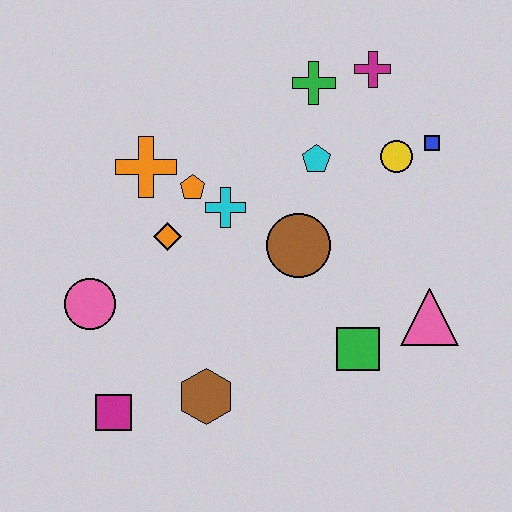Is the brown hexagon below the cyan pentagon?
Yes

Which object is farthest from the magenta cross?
The magenta square is farthest from the magenta cross.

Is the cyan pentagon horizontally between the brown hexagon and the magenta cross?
Yes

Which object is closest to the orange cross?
The orange pentagon is closest to the orange cross.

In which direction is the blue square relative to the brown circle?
The blue square is to the right of the brown circle.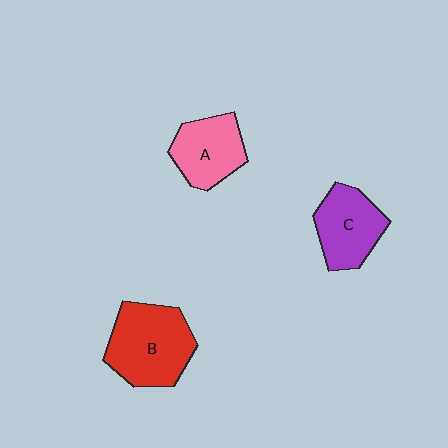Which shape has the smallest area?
Shape A (pink).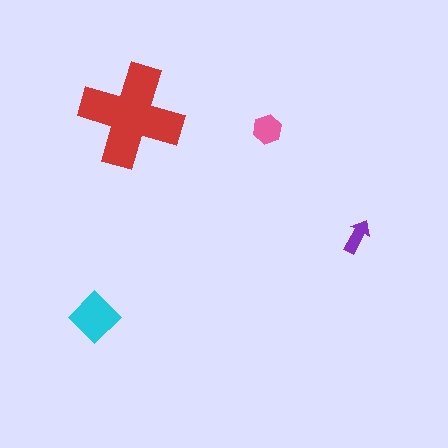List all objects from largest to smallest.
The red cross, the cyan diamond, the pink hexagon, the purple arrow.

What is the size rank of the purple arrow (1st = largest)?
4th.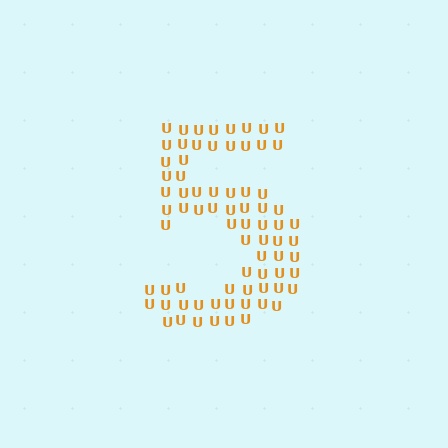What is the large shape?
The large shape is the digit 5.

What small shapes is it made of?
It is made of small letter U's.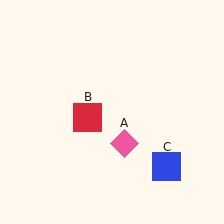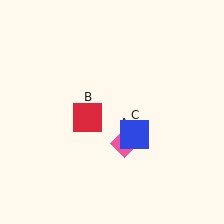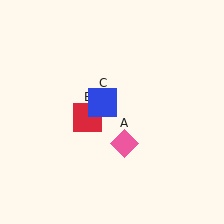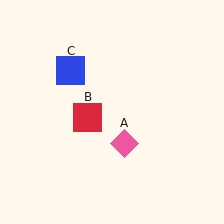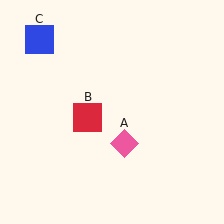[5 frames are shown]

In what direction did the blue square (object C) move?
The blue square (object C) moved up and to the left.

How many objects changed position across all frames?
1 object changed position: blue square (object C).